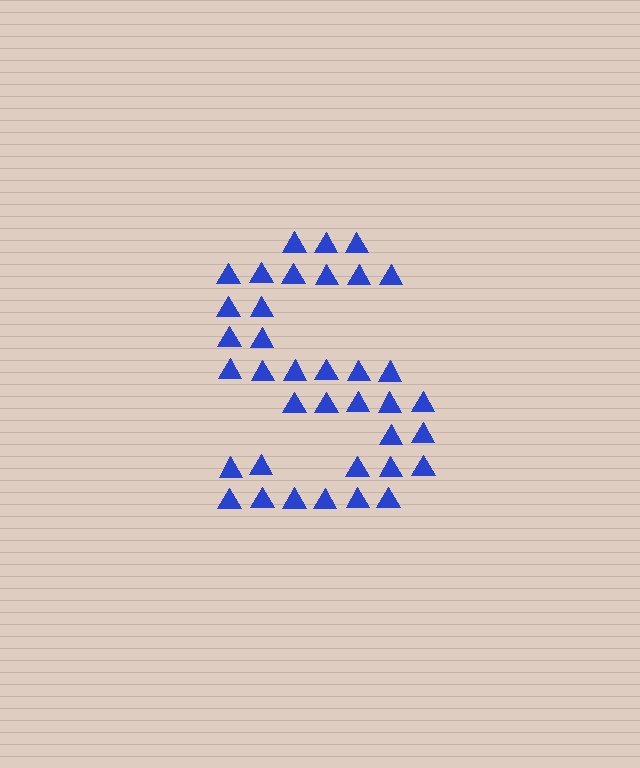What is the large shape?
The large shape is the letter S.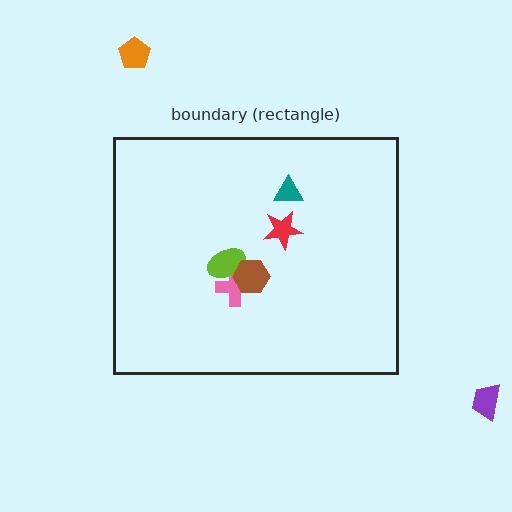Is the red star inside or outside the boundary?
Inside.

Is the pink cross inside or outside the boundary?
Inside.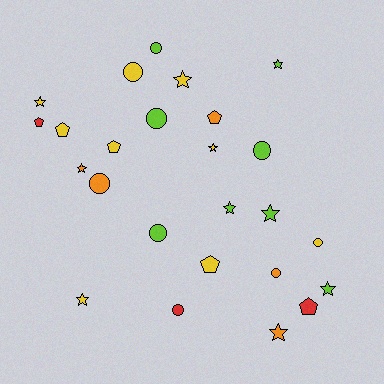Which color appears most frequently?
Yellow, with 9 objects.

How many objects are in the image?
There are 25 objects.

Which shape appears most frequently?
Star, with 10 objects.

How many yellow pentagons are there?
There are 3 yellow pentagons.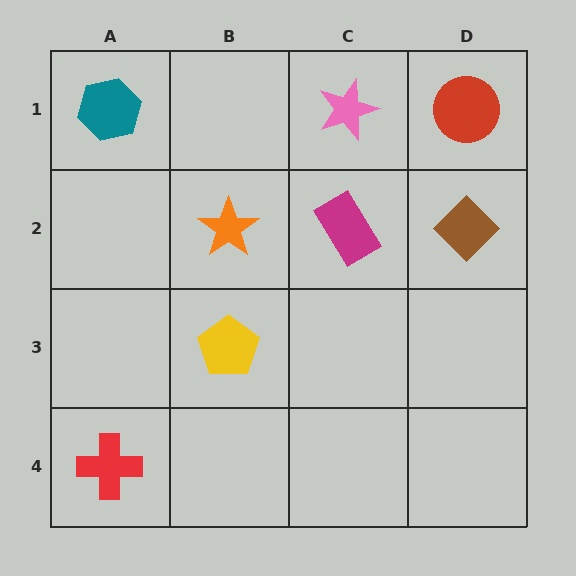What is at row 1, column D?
A red circle.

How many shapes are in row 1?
3 shapes.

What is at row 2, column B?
An orange star.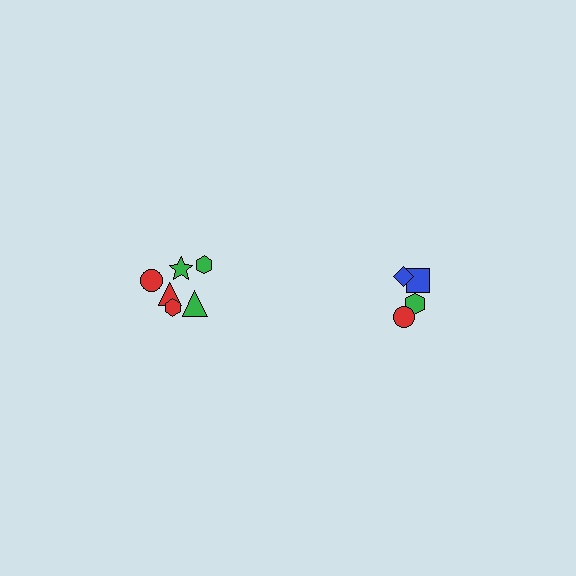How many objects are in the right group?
There are 4 objects.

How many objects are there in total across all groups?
There are 10 objects.